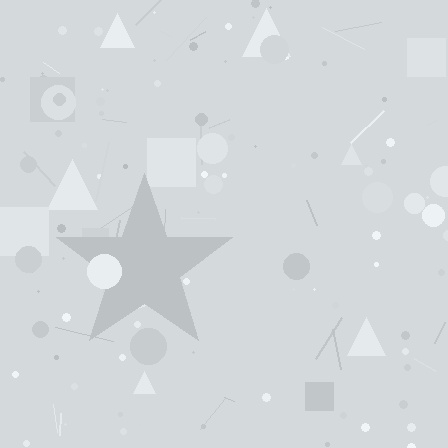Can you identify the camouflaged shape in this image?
The camouflaged shape is a star.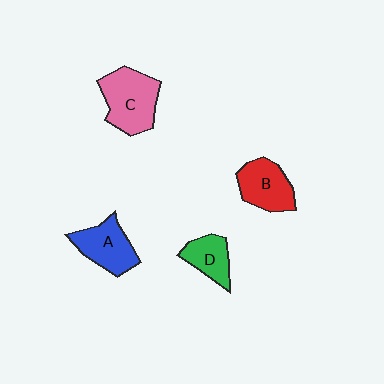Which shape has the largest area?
Shape C (pink).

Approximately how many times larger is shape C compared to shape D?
Approximately 1.7 times.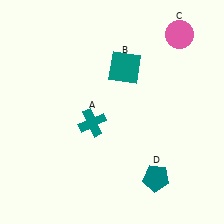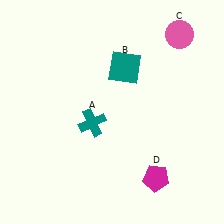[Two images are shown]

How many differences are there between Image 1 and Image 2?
There is 1 difference between the two images.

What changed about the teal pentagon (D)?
In Image 1, D is teal. In Image 2, it changed to magenta.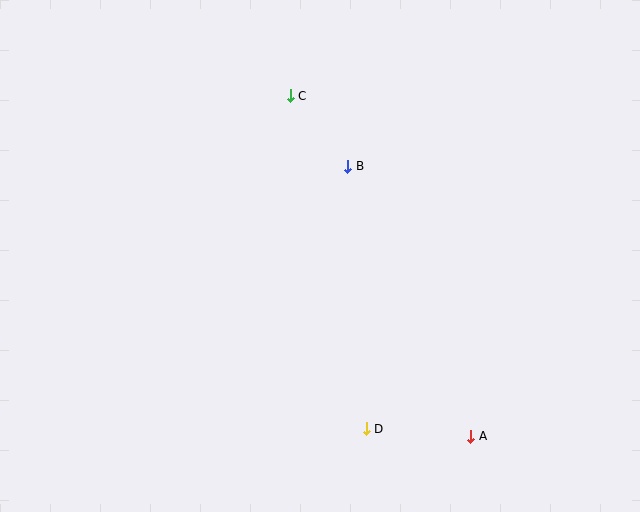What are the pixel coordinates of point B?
Point B is at (348, 166).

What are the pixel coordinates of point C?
Point C is at (290, 96).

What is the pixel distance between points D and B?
The distance between D and B is 263 pixels.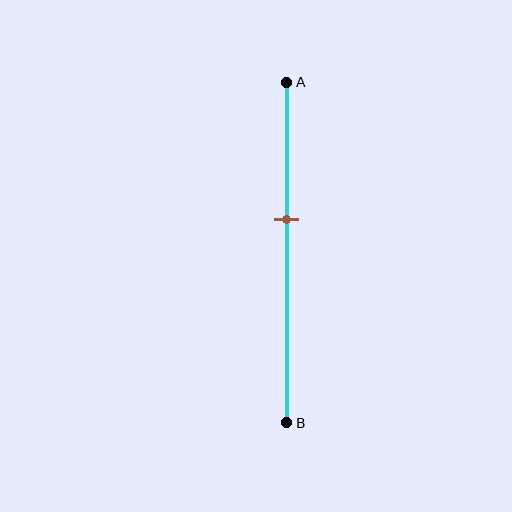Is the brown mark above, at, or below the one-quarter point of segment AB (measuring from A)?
The brown mark is below the one-quarter point of segment AB.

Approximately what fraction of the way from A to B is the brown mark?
The brown mark is approximately 40% of the way from A to B.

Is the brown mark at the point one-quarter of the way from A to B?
No, the mark is at about 40% from A, not at the 25% one-quarter point.